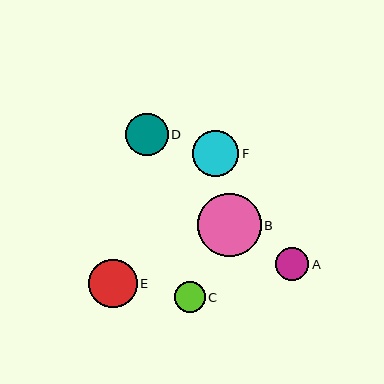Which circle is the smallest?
Circle C is the smallest with a size of approximately 31 pixels.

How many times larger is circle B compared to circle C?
Circle B is approximately 2.1 times the size of circle C.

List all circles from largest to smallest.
From largest to smallest: B, E, F, D, A, C.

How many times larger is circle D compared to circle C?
Circle D is approximately 1.4 times the size of circle C.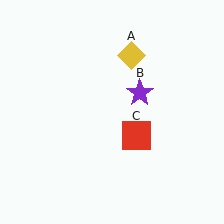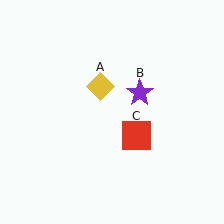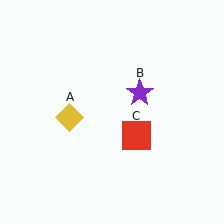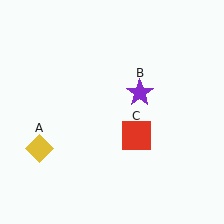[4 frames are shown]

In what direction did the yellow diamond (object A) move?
The yellow diamond (object A) moved down and to the left.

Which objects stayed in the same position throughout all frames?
Purple star (object B) and red square (object C) remained stationary.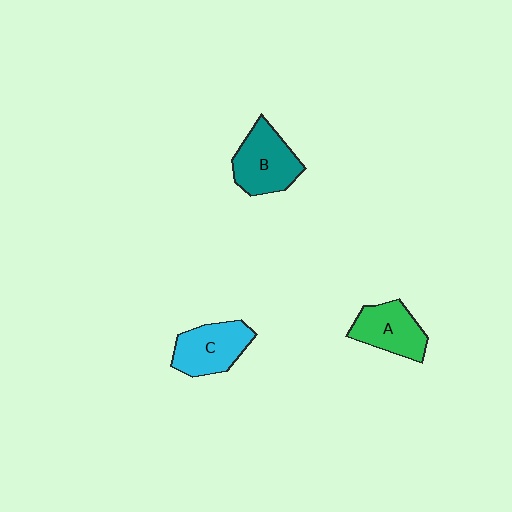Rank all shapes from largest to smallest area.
From largest to smallest: B (teal), C (cyan), A (green).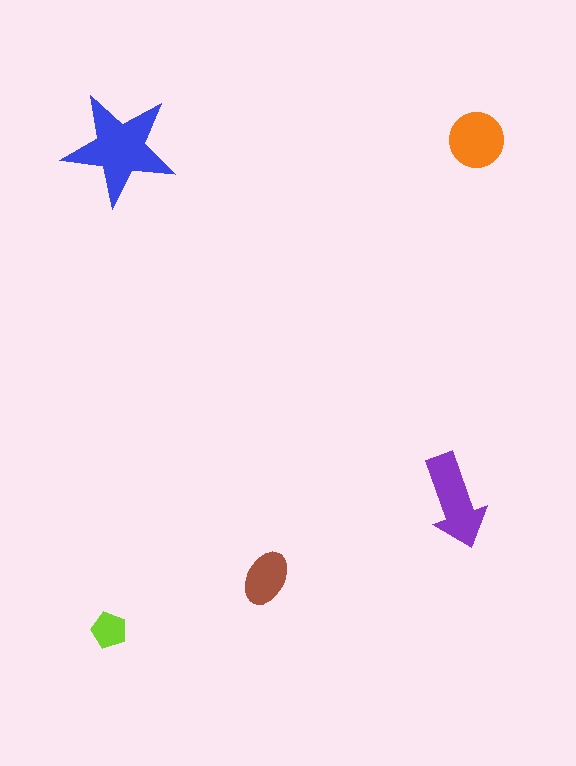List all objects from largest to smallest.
The blue star, the purple arrow, the orange circle, the brown ellipse, the lime pentagon.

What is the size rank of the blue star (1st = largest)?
1st.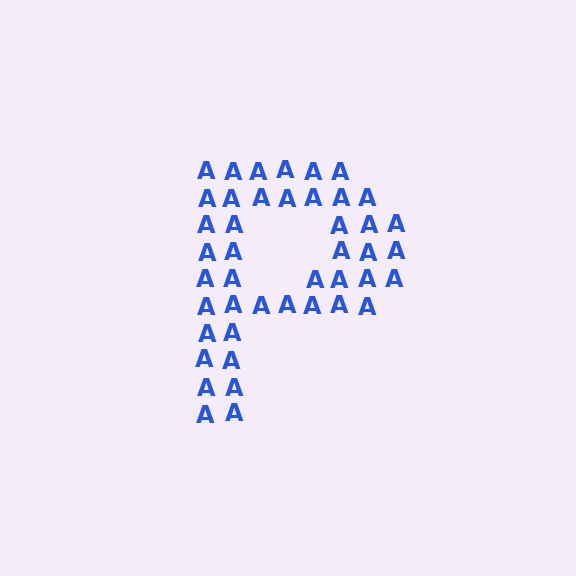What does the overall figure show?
The overall figure shows the letter P.